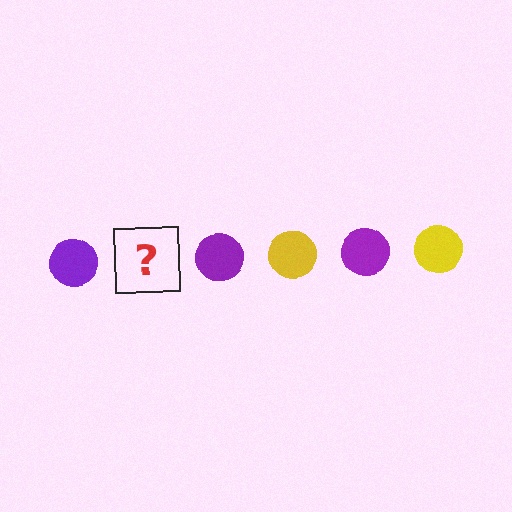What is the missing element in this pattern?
The missing element is a yellow circle.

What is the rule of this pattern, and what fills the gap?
The rule is that the pattern cycles through purple, yellow circles. The gap should be filled with a yellow circle.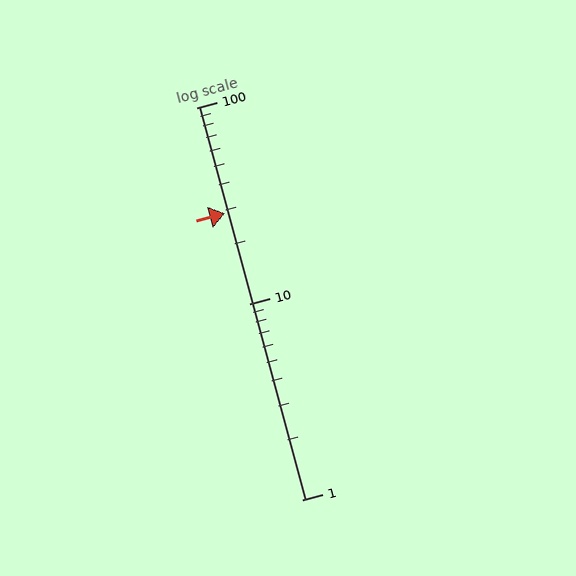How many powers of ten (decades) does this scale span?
The scale spans 2 decades, from 1 to 100.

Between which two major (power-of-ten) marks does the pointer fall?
The pointer is between 10 and 100.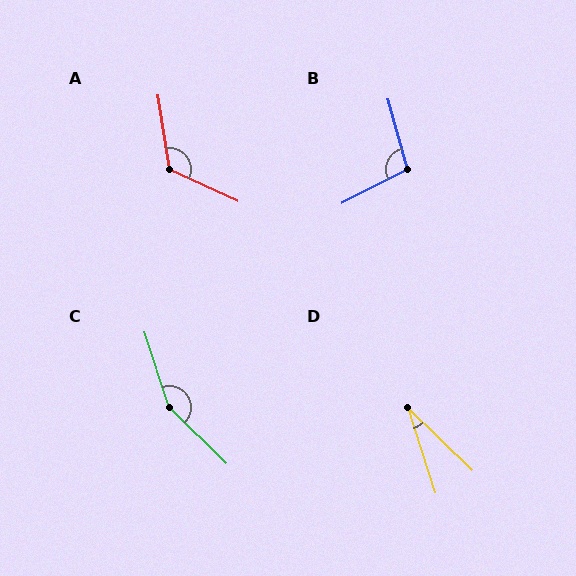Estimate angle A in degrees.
Approximately 123 degrees.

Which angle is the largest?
C, at approximately 153 degrees.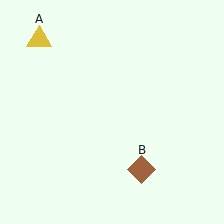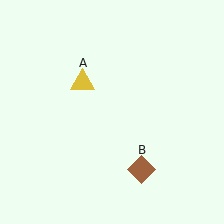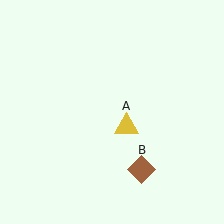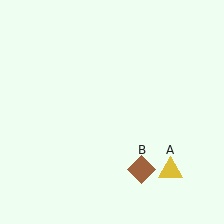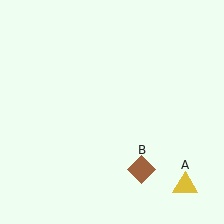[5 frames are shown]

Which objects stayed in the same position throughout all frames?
Brown diamond (object B) remained stationary.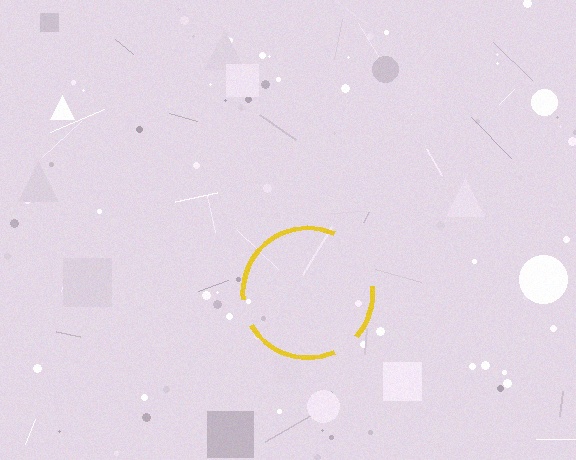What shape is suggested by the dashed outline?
The dashed outline suggests a circle.